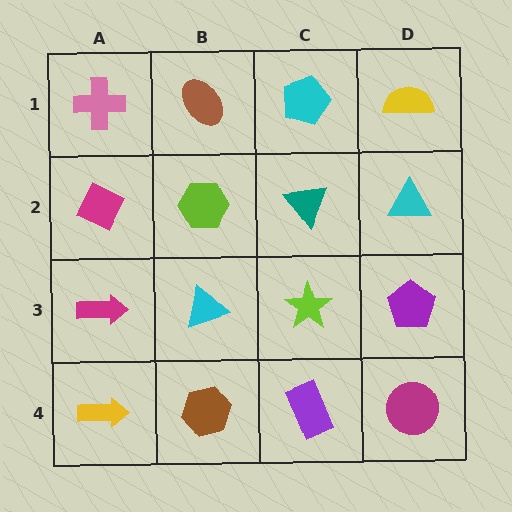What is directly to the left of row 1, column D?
A cyan pentagon.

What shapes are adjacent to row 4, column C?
A lime star (row 3, column C), a brown hexagon (row 4, column B), a magenta circle (row 4, column D).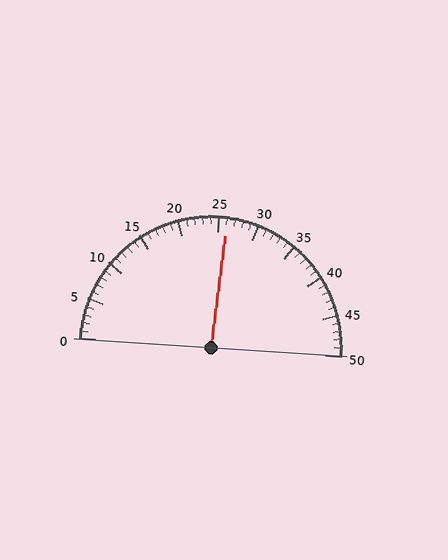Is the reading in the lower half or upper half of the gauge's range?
The reading is in the upper half of the range (0 to 50).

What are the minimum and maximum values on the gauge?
The gauge ranges from 0 to 50.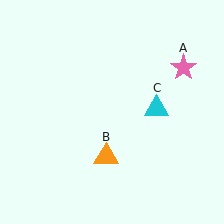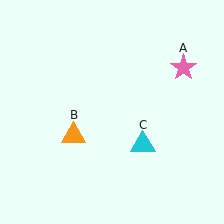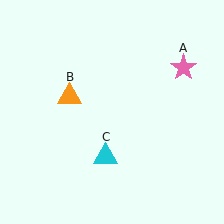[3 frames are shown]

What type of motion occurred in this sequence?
The orange triangle (object B), cyan triangle (object C) rotated clockwise around the center of the scene.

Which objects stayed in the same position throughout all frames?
Pink star (object A) remained stationary.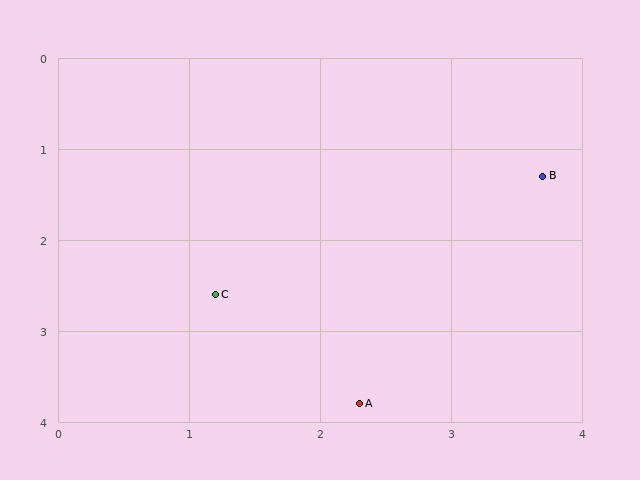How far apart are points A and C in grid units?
Points A and C are about 1.6 grid units apart.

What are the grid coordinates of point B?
Point B is at approximately (3.7, 1.3).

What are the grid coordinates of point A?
Point A is at approximately (2.3, 3.8).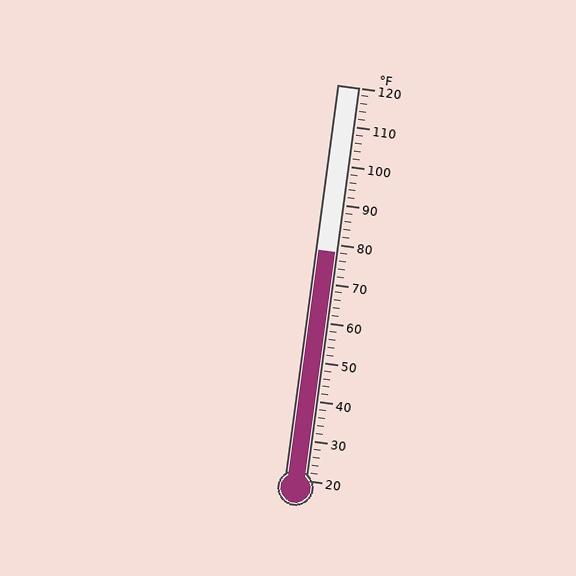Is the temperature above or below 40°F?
The temperature is above 40°F.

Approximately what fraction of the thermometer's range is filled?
The thermometer is filled to approximately 60% of its range.